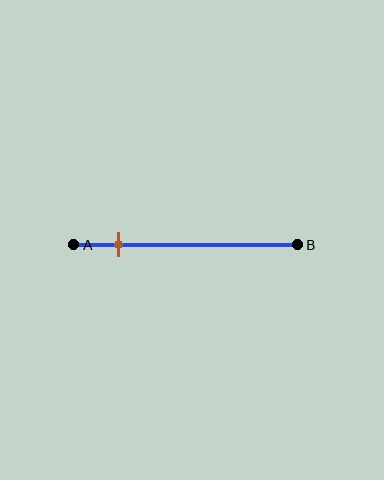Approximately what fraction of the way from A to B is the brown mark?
The brown mark is approximately 20% of the way from A to B.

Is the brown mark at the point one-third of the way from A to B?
No, the mark is at about 20% from A, not at the 33% one-third point.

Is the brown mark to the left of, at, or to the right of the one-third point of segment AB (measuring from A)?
The brown mark is to the left of the one-third point of segment AB.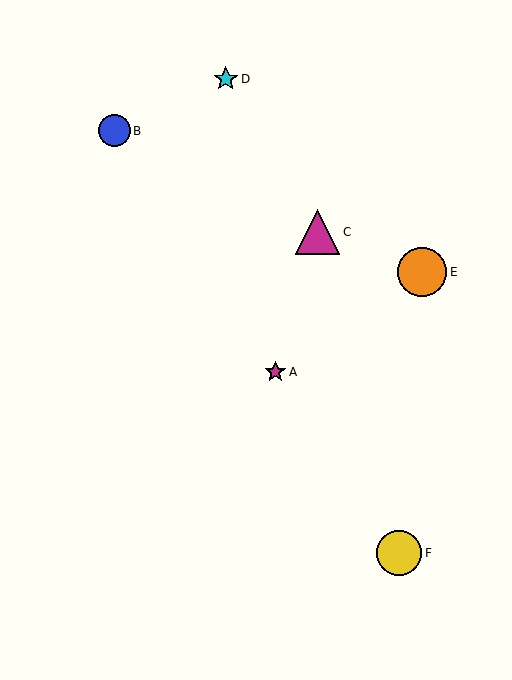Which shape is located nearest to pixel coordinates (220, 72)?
The cyan star (labeled D) at (226, 79) is nearest to that location.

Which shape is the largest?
The orange circle (labeled E) is the largest.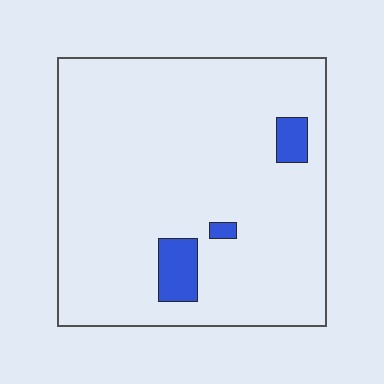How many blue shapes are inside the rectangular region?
3.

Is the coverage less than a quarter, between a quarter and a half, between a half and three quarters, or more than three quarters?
Less than a quarter.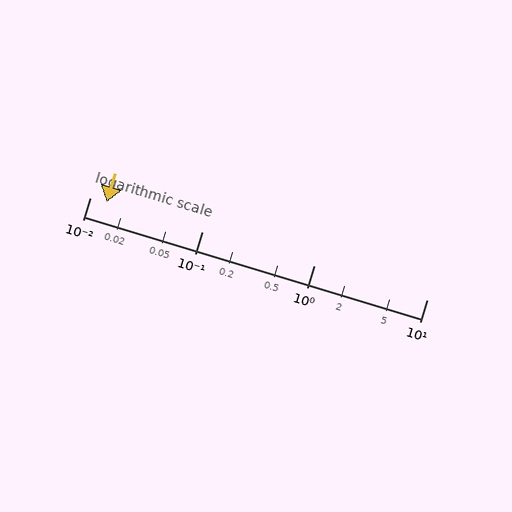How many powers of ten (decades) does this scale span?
The scale spans 3 decades, from 0.01 to 10.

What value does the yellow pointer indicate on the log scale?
The pointer indicates approximately 0.014.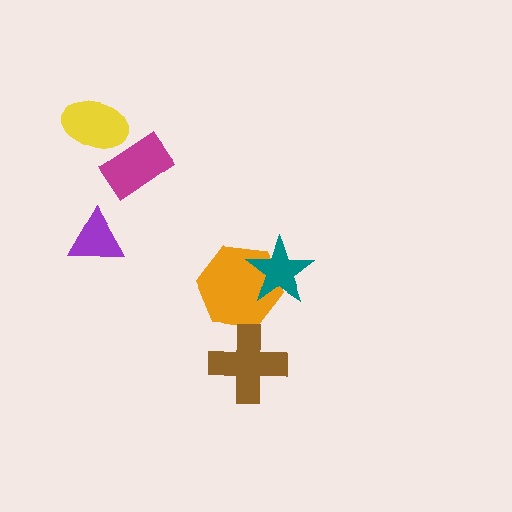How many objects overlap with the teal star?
1 object overlaps with the teal star.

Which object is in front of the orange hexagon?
The teal star is in front of the orange hexagon.